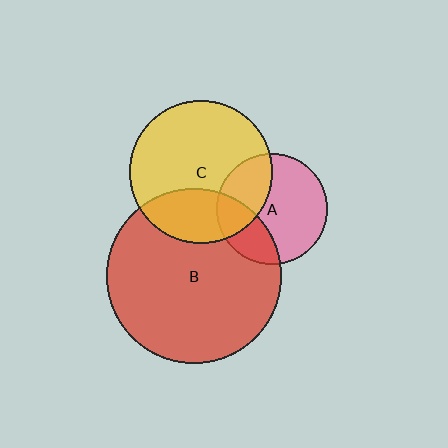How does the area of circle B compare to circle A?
Approximately 2.5 times.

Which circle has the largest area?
Circle B (red).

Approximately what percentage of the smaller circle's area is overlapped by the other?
Approximately 30%.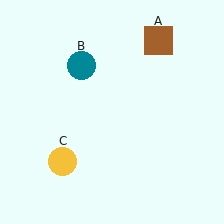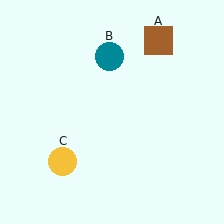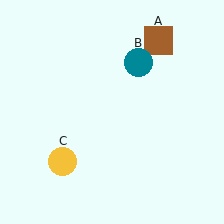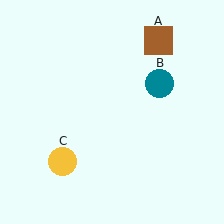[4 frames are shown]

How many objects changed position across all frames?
1 object changed position: teal circle (object B).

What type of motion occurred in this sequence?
The teal circle (object B) rotated clockwise around the center of the scene.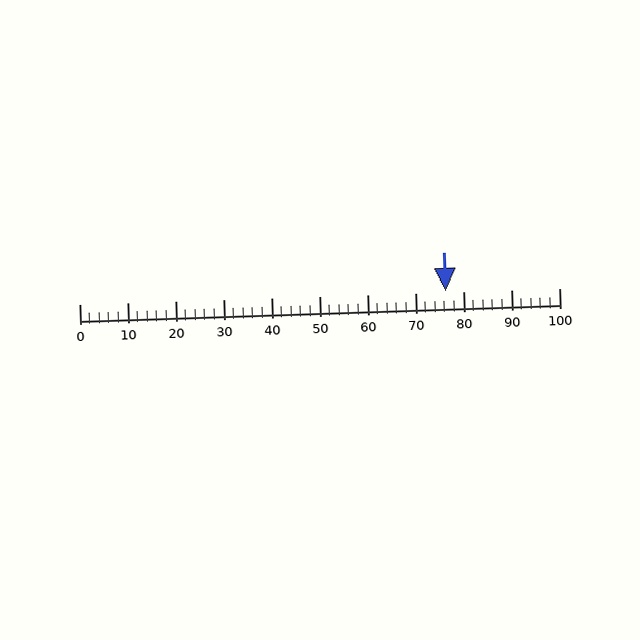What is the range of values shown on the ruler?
The ruler shows values from 0 to 100.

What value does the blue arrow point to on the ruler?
The blue arrow points to approximately 76.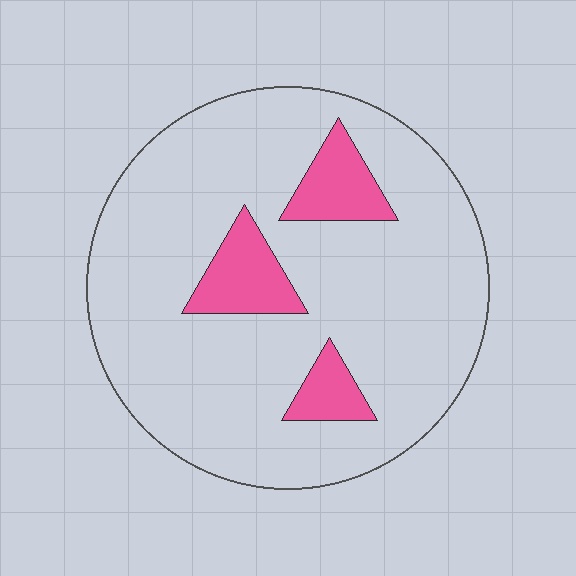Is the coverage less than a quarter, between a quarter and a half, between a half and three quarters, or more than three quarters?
Less than a quarter.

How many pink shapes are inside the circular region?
3.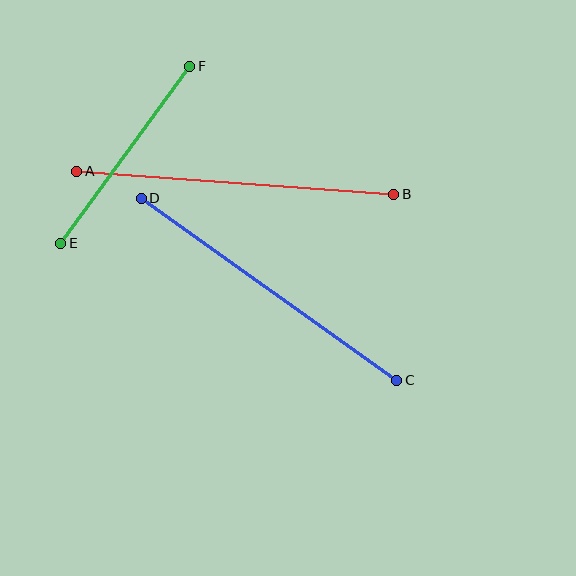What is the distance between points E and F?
The distance is approximately 219 pixels.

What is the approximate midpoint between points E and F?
The midpoint is at approximately (125, 155) pixels.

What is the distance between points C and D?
The distance is approximately 314 pixels.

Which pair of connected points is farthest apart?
Points A and B are farthest apart.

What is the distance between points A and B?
The distance is approximately 318 pixels.